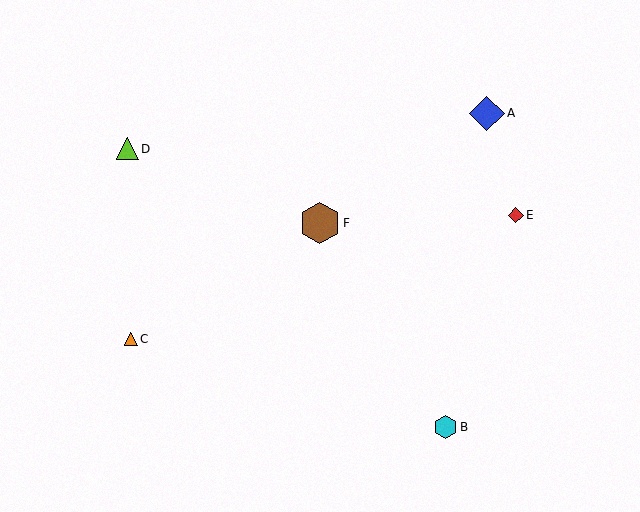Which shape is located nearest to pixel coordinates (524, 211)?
The red diamond (labeled E) at (516, 215) is nearest to that location.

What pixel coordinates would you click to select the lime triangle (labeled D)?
Click at (127, 149) to select the lime triangle D.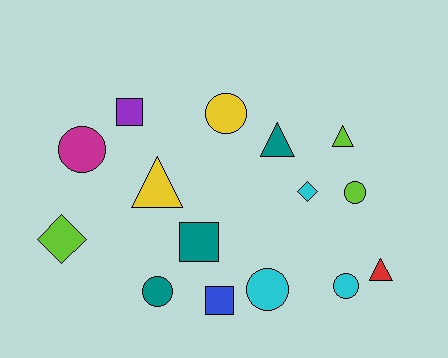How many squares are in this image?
There are 3 squares.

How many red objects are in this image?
There is 1 red object.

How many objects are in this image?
There are 15 objects.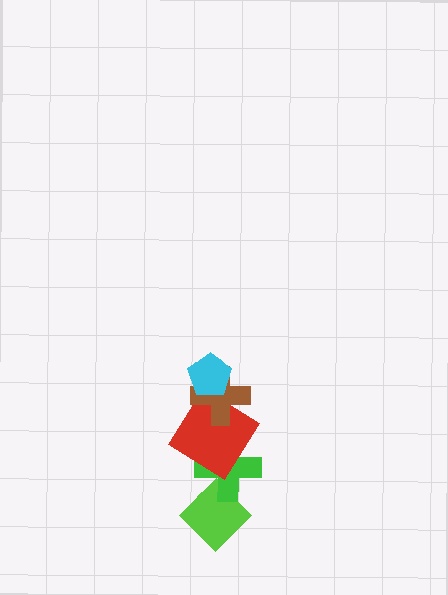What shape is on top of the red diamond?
The brown cross is on top of the red diamond.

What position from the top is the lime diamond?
The lime diamond is 5th from the top.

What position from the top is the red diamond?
The red diamond is 3rd from the top.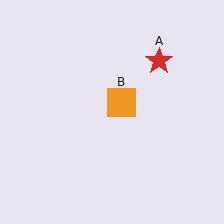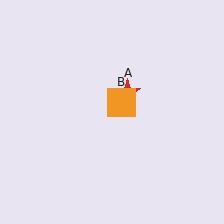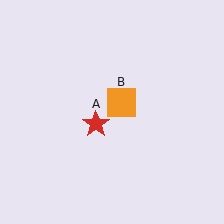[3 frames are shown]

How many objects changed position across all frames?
1 object changed position: red star (object A).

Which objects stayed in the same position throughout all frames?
Orange square (object B) remained stationary.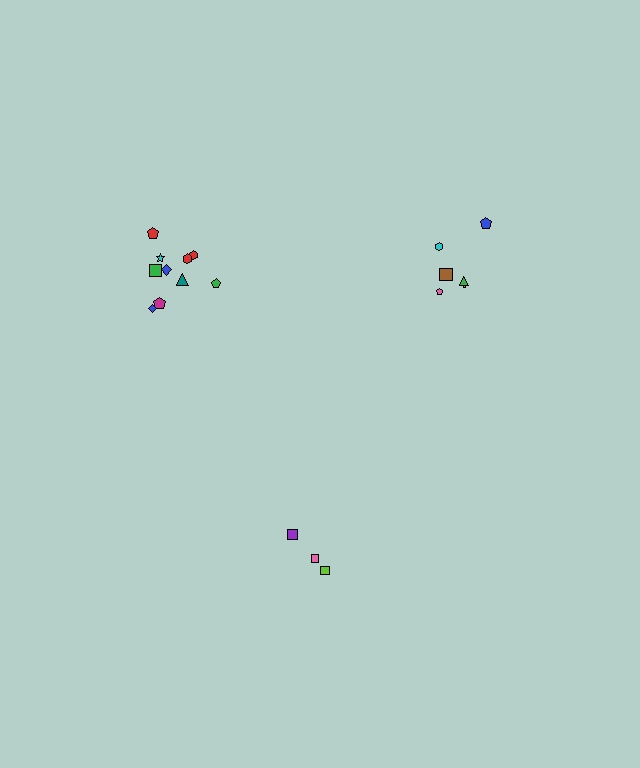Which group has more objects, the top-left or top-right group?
The top-left group.